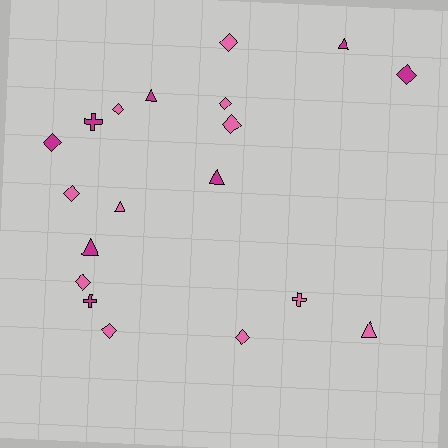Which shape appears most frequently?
Diamond, with 10 objects.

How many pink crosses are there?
There is 1 pink cross.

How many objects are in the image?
There are 19 objects.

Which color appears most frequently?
Pink, with 11 objects.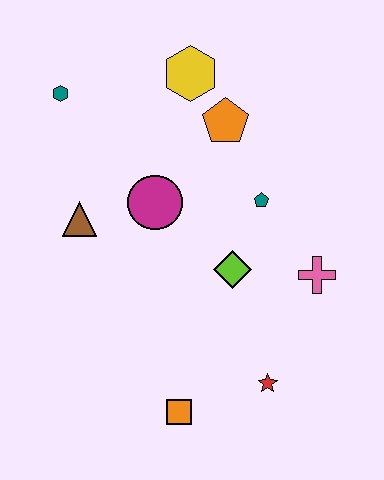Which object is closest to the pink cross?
The lime diamond is closest to the pink cross.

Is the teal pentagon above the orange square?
Yes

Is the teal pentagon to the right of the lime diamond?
Yes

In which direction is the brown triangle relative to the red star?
The brown triangle is to the left of the red star.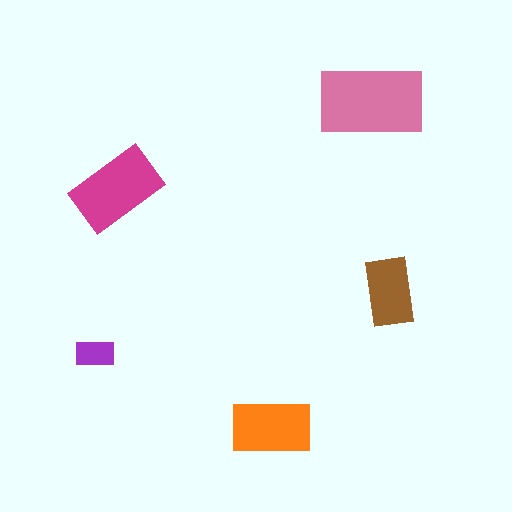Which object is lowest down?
The orange rectangle is bottommost.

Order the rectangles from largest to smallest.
the pink one, the magenta one, the orange one, the brown one, the purple one.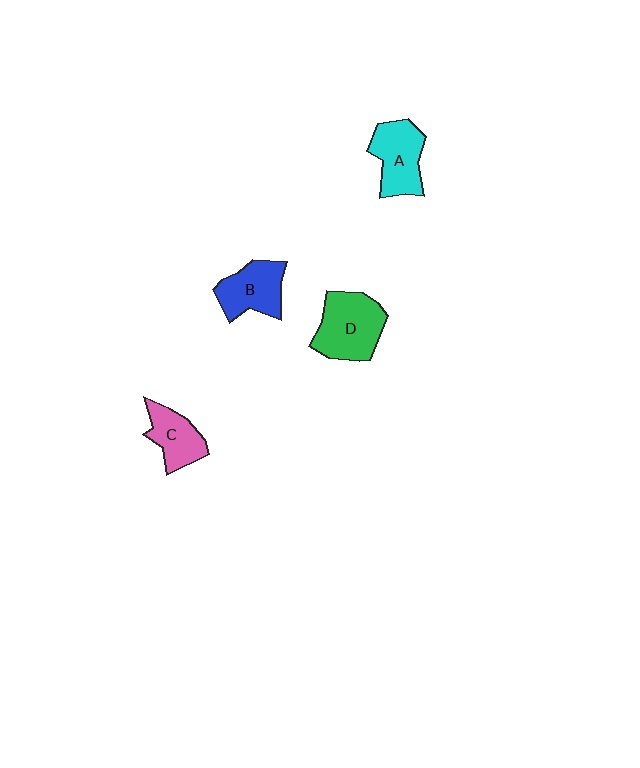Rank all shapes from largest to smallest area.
From largest to smallest: D (green), A (cyan), B (blue), C (pink).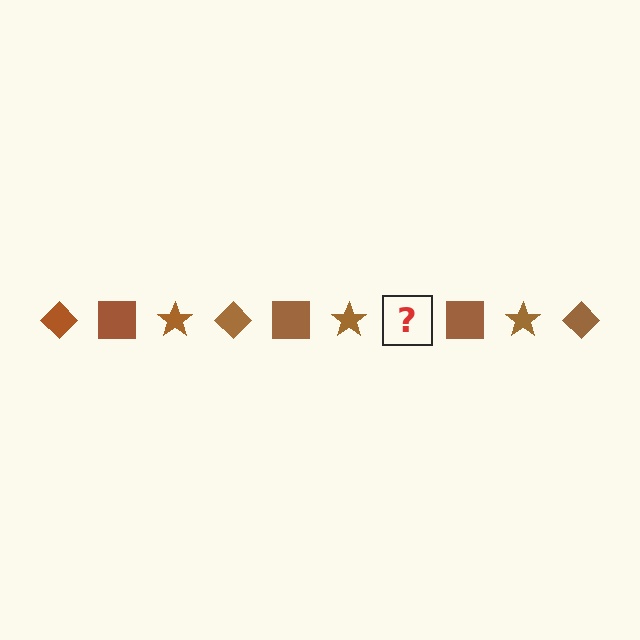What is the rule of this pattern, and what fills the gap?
The rule is that the pattern cycles through diamond, square, star shapes in brown. The gap should be filled with a brown diamond.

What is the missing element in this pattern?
The missing element is a brown diamond.